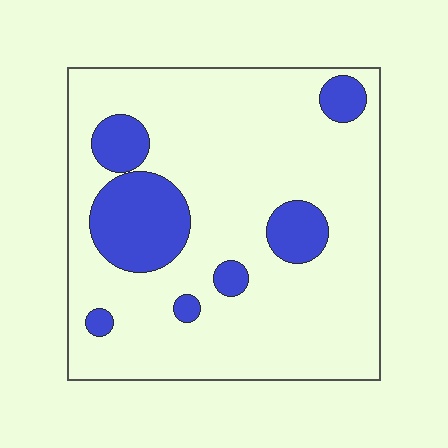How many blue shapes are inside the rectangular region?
7.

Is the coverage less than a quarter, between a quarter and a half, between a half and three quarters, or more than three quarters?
Less than a quarter.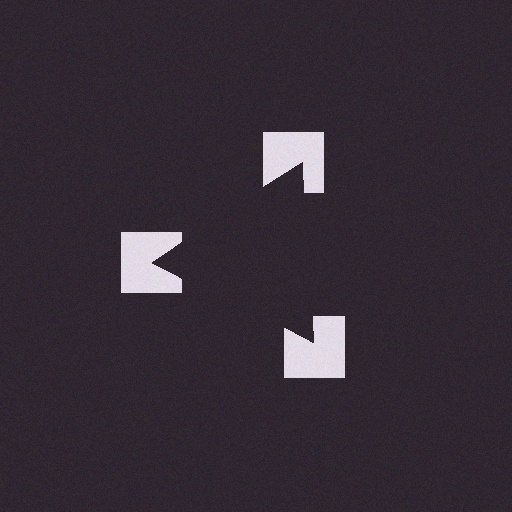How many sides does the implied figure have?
3 sides.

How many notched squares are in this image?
There are 3 — one at each vertex of the illusory triangle.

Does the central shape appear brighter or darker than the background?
It typically appears slightly darker than the background, even though no actual brightness change is drawn.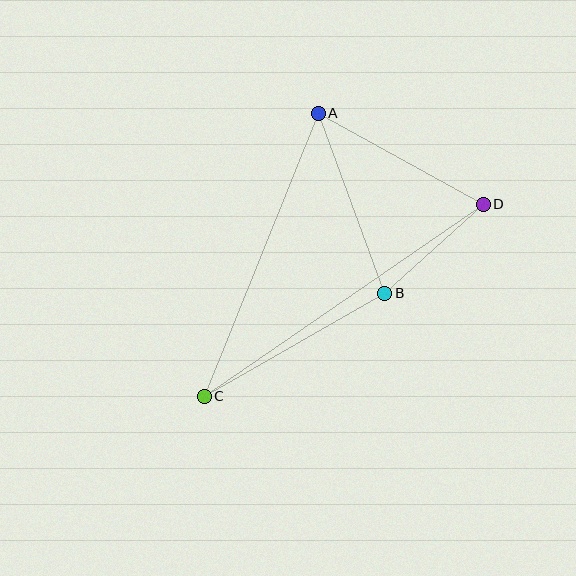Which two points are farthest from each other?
Points C and D are farthest from each other.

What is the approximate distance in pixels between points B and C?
The distance between B and C is approximately 208 pixels.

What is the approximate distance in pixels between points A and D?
The distance between A and D is approximately 189 pixels.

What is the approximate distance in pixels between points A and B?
The distance between A and B is approximately 192 pixels.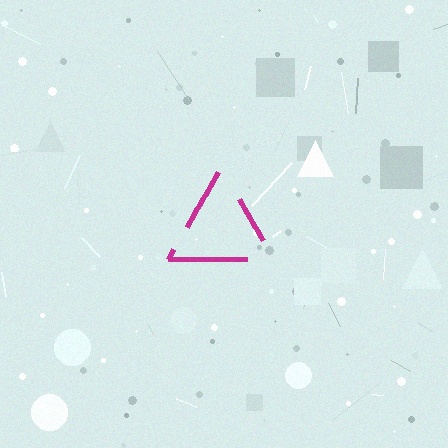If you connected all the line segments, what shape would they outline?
They would outline a triangle.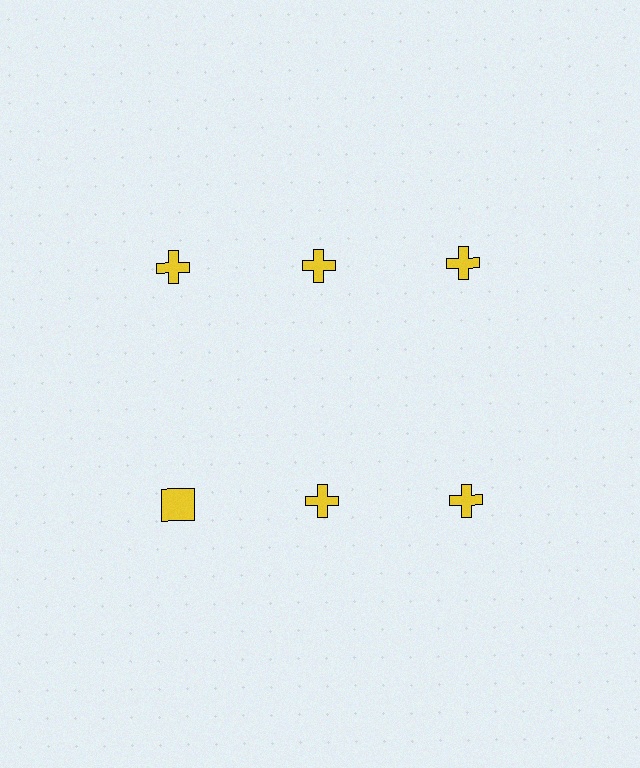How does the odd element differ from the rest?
It has a different shape: square instead of cross.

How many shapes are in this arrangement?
There are 6 shapes arranged in a grid pattern.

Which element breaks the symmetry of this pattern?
The yellow square in the second row, leftmost column breaks the symmetry. All other shapes are yellow crosses.